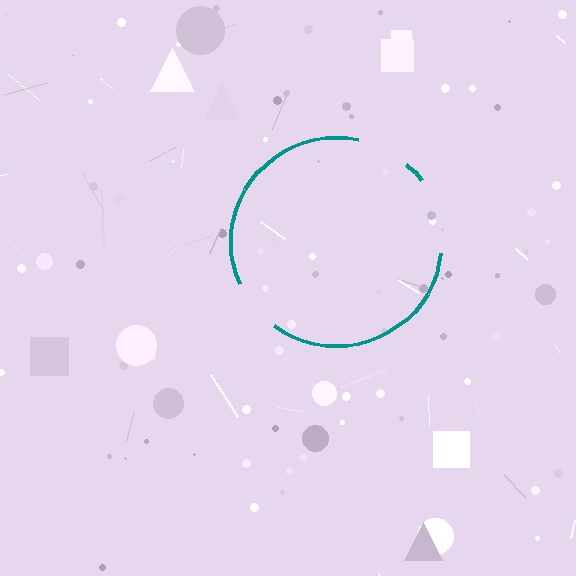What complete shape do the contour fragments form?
The contour fragments form a circle.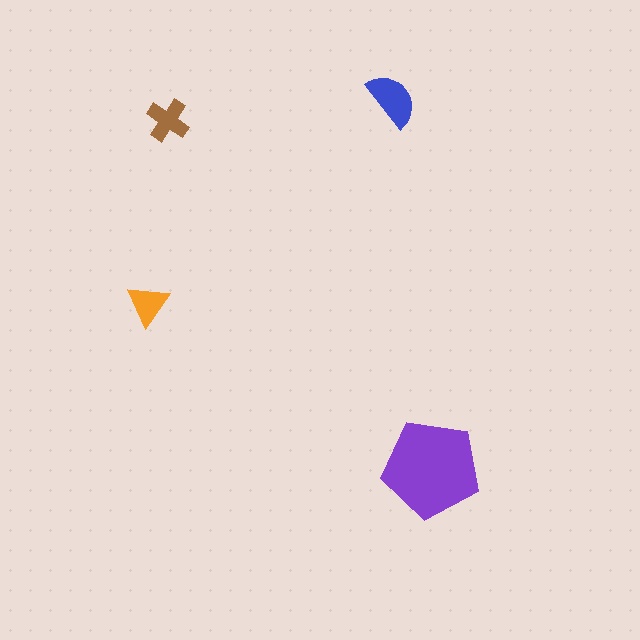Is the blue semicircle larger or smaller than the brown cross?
Larger.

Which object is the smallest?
The orange triangle.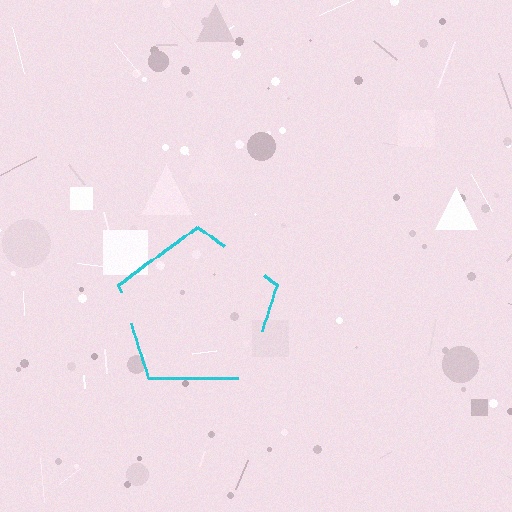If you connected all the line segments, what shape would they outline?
They would outline a pentagon.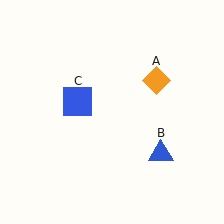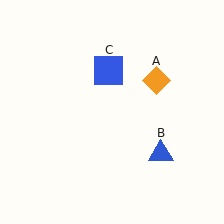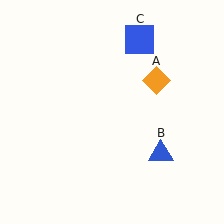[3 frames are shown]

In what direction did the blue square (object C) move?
The blue square (object C) moved up and to the right.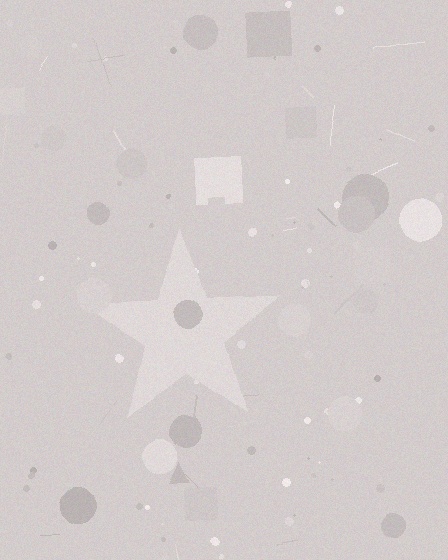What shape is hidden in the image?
A star is hidden in the image.